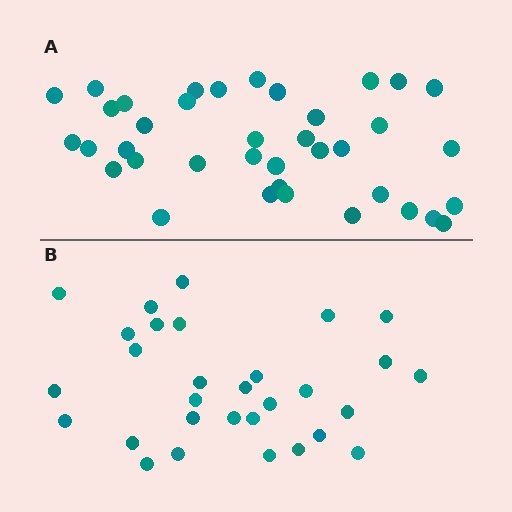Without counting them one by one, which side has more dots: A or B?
Region A (the top region) has more dots.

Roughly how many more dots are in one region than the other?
Region A has roughly 8 or so more dots than region B.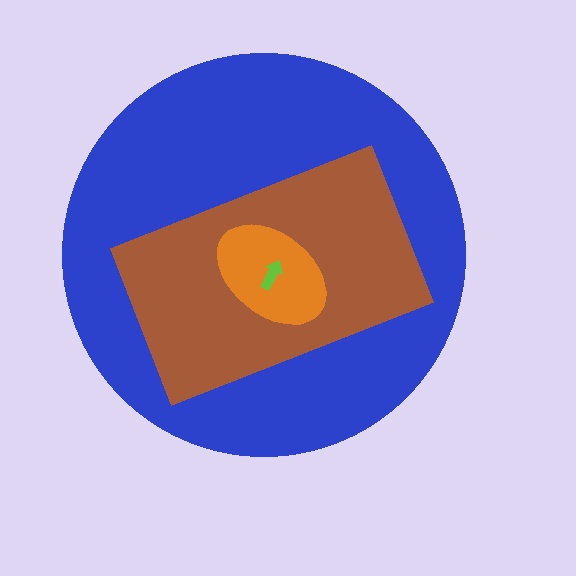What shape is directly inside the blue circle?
The brown rectangle.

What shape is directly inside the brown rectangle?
The orange ellipse.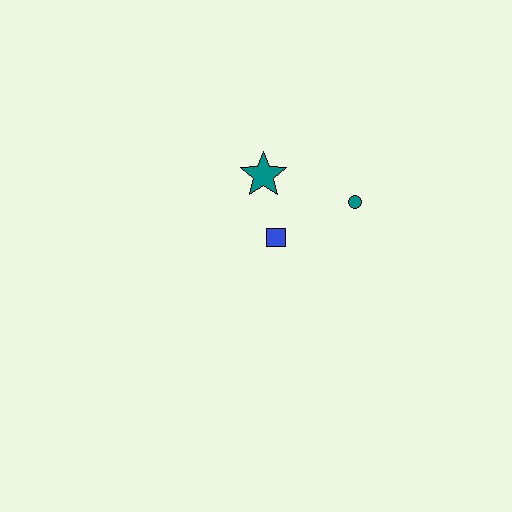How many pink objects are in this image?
There are no pink objects.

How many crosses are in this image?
There are no crosses.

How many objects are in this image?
There are 3 objects.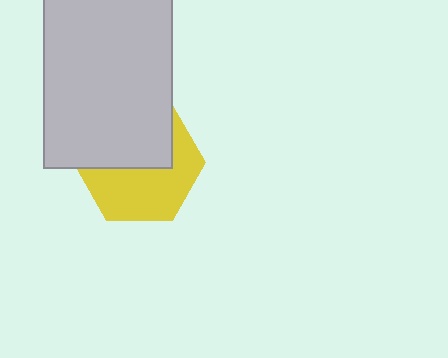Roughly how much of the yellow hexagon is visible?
About half of it is visible (roughly 53%).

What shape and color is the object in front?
The object in front is a light gray rectangle.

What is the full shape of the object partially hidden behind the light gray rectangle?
The partially hidden object is a yellow hexagon.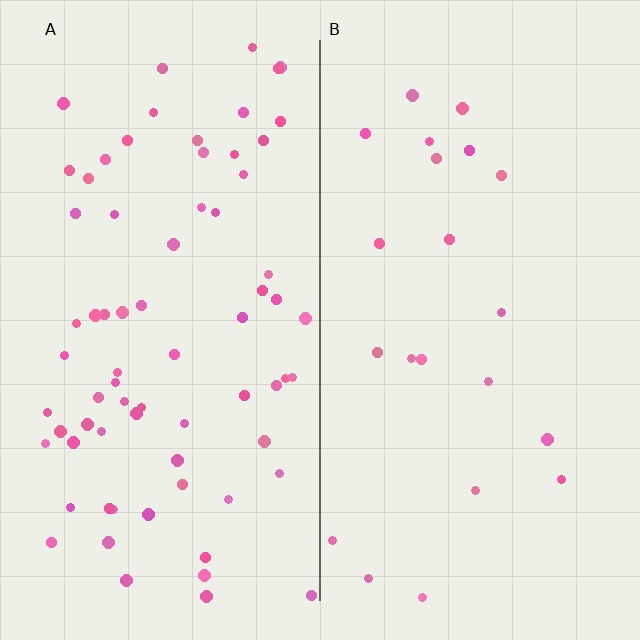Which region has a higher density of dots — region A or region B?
A (the left).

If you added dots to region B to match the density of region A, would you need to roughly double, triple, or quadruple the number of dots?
Approximately triple.